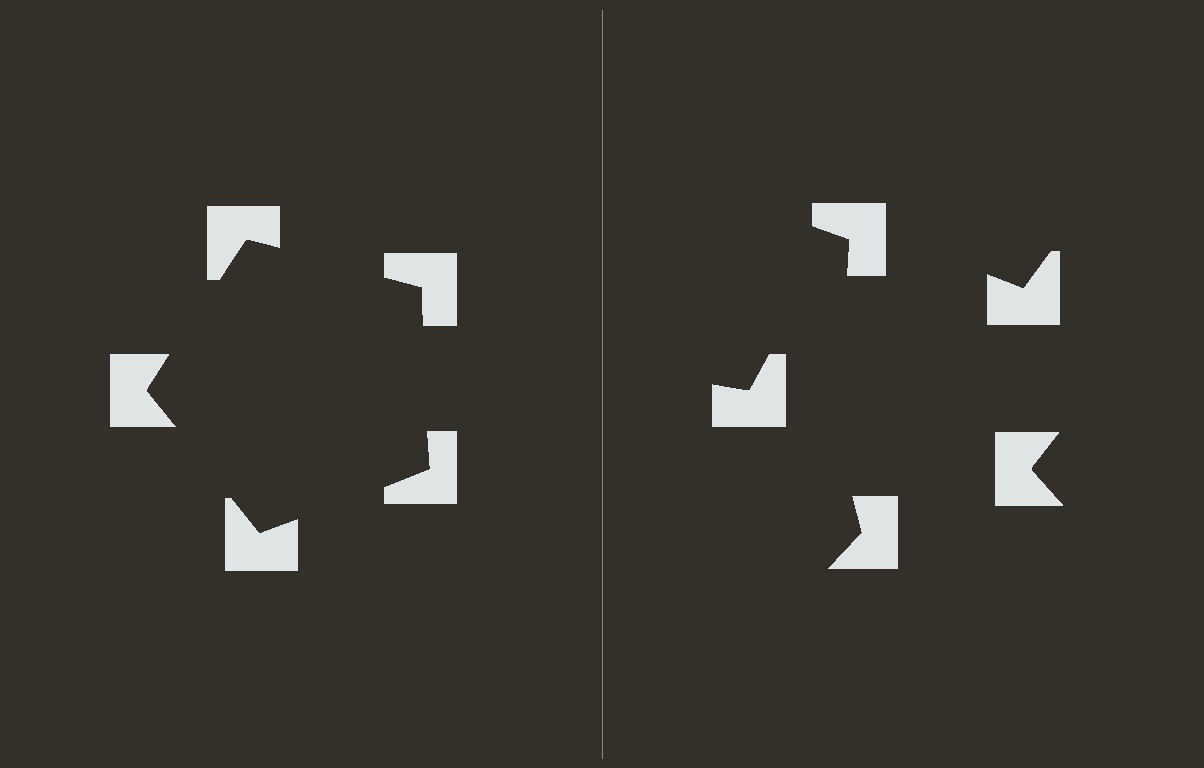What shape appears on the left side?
An illusory pentagon.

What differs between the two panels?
The notched squares are positioned identically on both sides; only the wedge orientations differ. On the left they align to a pentagon; on the right they are misaligned.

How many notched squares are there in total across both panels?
10 — 5 on each side.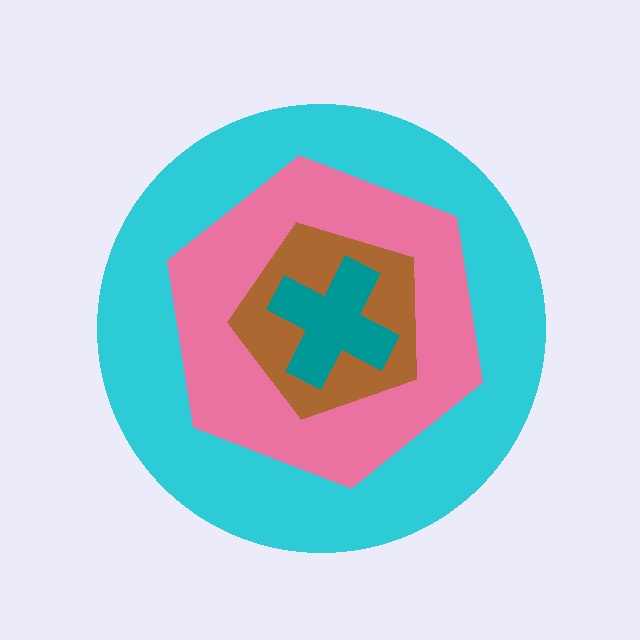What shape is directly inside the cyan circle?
The pink hexagon.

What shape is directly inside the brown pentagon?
The teal cross.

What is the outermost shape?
The cyan circle.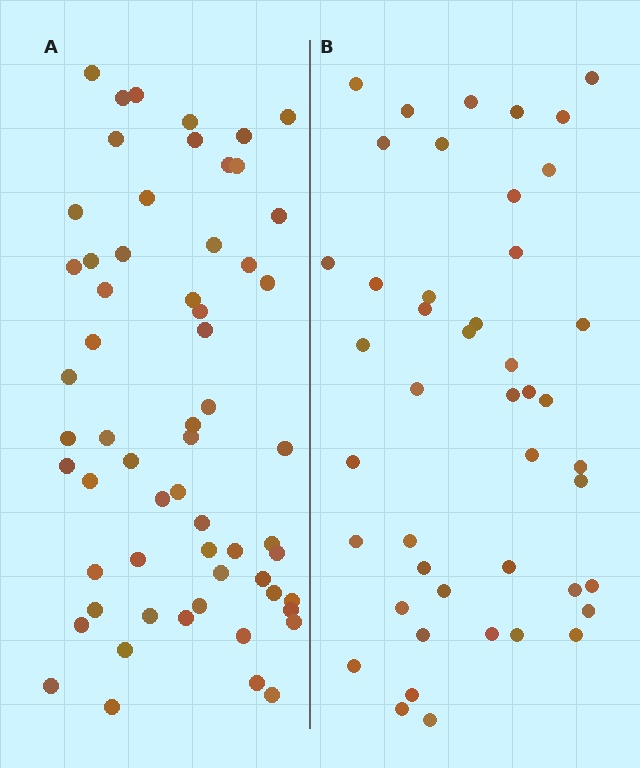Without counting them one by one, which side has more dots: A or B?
Region A (the left region) has more dots.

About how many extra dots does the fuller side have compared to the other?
Region A has approximately 15 more dots than region B.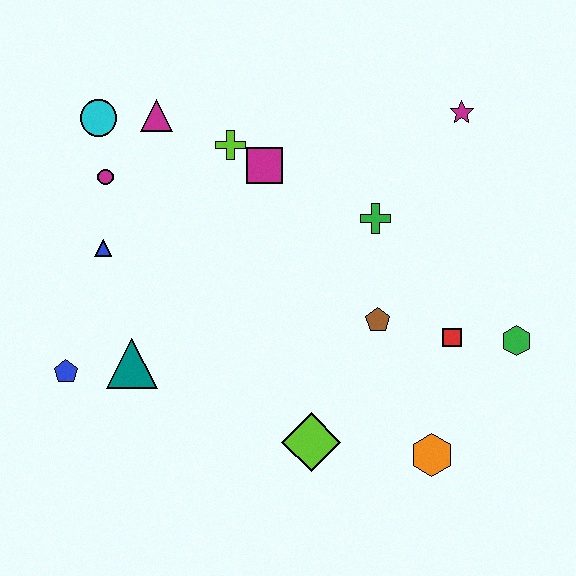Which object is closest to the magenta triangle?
The cyan circle is closest to the magenta triangle.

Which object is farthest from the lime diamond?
The cyan circle is farthest from the lime diamond.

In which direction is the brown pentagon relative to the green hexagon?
The brown pentagon is to the left of the green hexagon.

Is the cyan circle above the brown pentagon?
Yes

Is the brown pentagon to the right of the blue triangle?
Yes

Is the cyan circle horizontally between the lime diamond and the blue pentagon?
Yes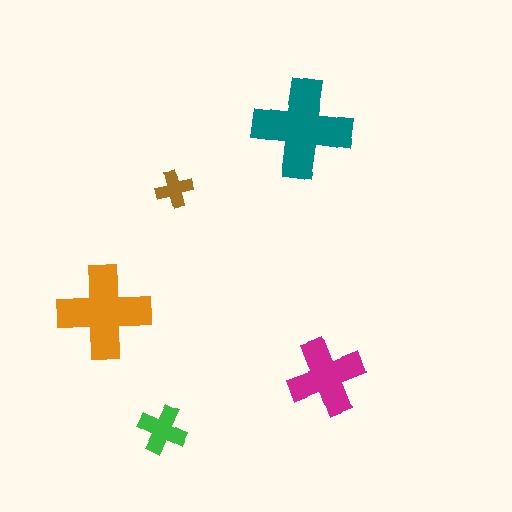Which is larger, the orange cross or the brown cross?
The orange one.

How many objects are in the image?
There are 5 objects in the image.